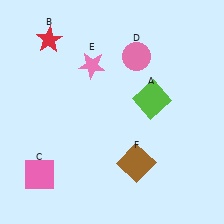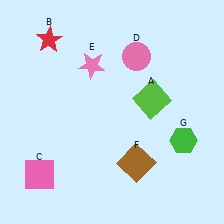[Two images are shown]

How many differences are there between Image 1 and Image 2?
There is 1 difference between the two images.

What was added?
A green hexagon (G) was added in Image 2.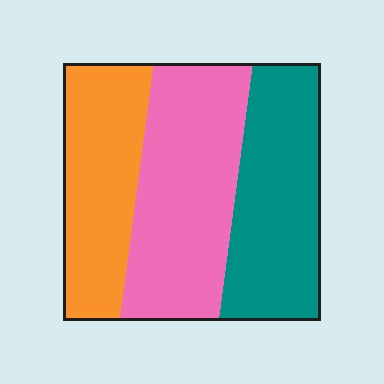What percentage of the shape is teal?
Teal takes up about one third (1/3) of the shape.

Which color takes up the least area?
Orange, at roughly 30%.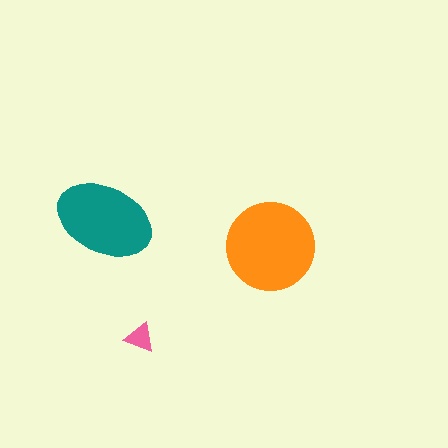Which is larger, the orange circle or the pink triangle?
The orange circle.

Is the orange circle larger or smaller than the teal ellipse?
Larger.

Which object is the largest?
The orange circle.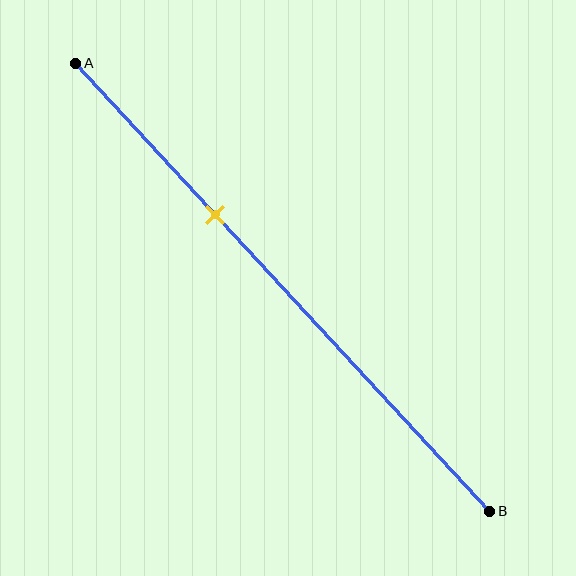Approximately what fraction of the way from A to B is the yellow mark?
The yellow mark is approximately 35% of the way from A to B.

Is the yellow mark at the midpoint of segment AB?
No, the mark is at about 35% from A, not at the 50% midpoint.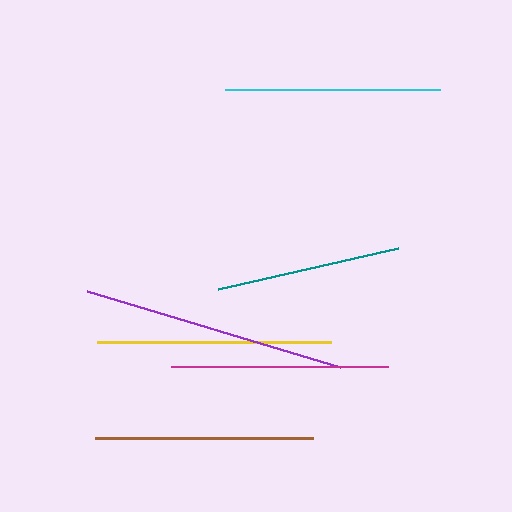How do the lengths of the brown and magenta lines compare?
The brown and magenta lines are approximately the same length.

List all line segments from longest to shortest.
From longest to shortest: purple, yellow, brown, magenta, cyan, teal.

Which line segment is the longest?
The purple line is the longest at approximately 264 pixels.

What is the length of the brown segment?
The brown segment is approximately 218 pixels long.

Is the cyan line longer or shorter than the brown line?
The brown line is longer than the cyan line.